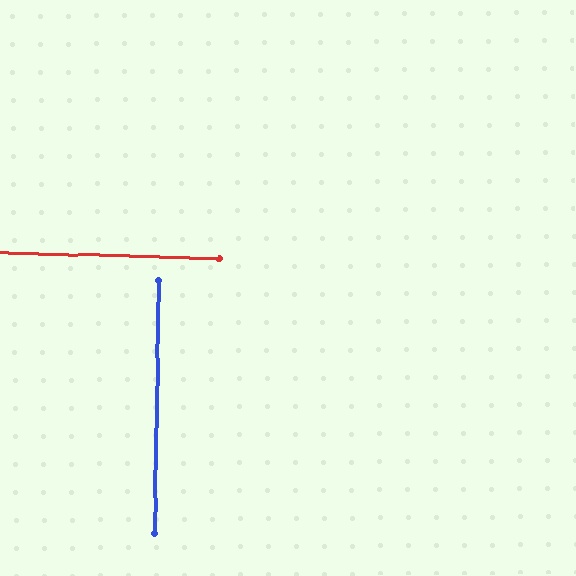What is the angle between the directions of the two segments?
Approximately 89 degrees.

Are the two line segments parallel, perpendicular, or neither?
Perpendicular — they meet at approximately 89°.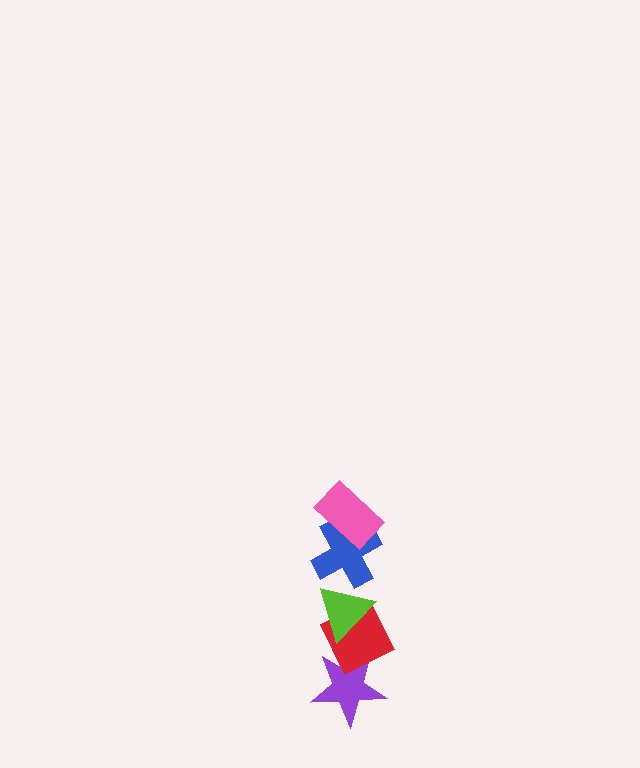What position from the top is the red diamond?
The red diamond is 4th from the top.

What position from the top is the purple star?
The purple star is 5th from the top.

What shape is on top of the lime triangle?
The blue cross is on top of the lime triangle.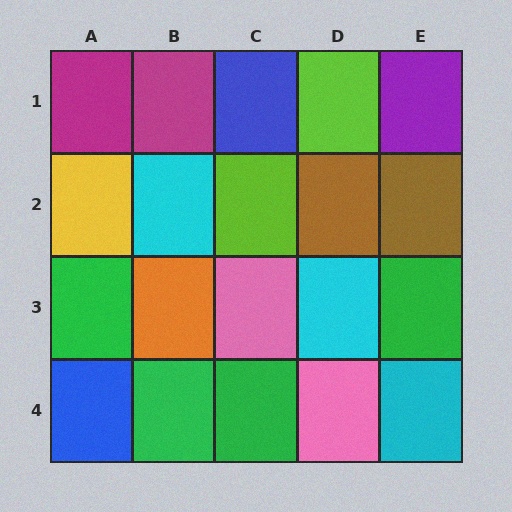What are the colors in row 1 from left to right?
Magenta, magenta, blue, lime, purple.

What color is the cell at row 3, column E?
Green.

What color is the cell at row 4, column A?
Blue.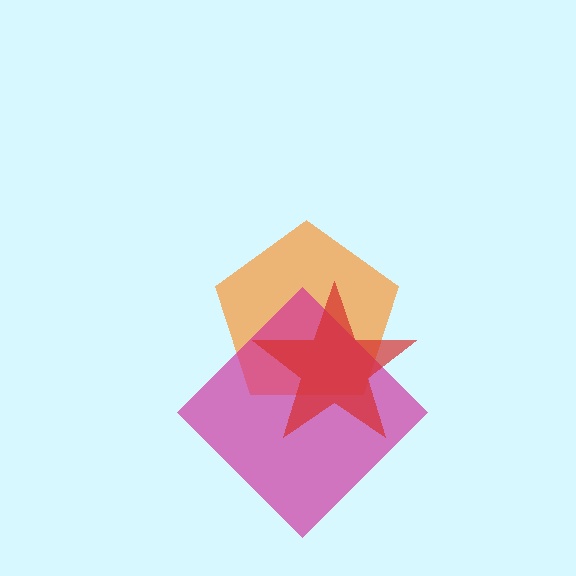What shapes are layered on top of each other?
The layered shapes are: an orange pentagon, a magenta diamond, a red star.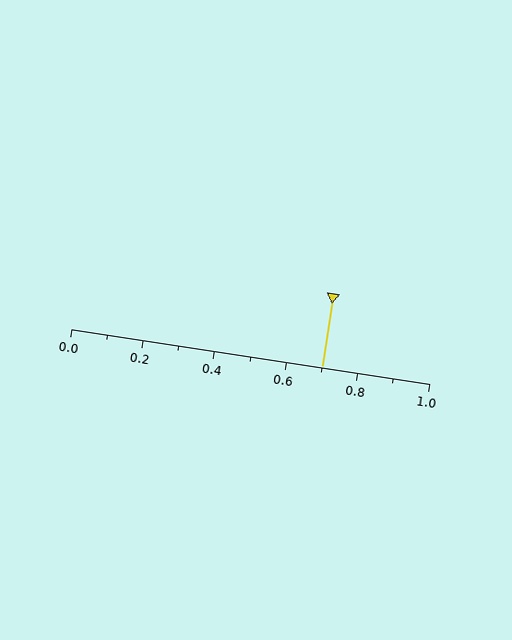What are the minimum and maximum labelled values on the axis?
The axis runs from 0.0 to 1.0.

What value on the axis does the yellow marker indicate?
The marker indicates approximately 0.7.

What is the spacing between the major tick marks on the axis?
The major ticks are spaced 0.2 apart.